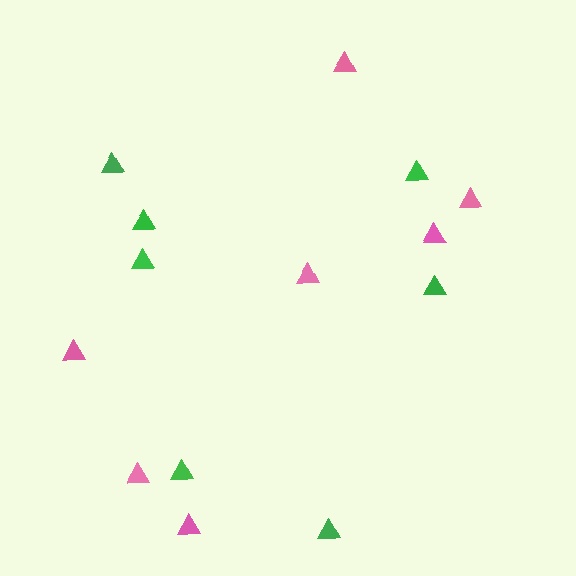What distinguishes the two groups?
There are 2 groups: one group of green triangles (7) and one group of pink triangles (7).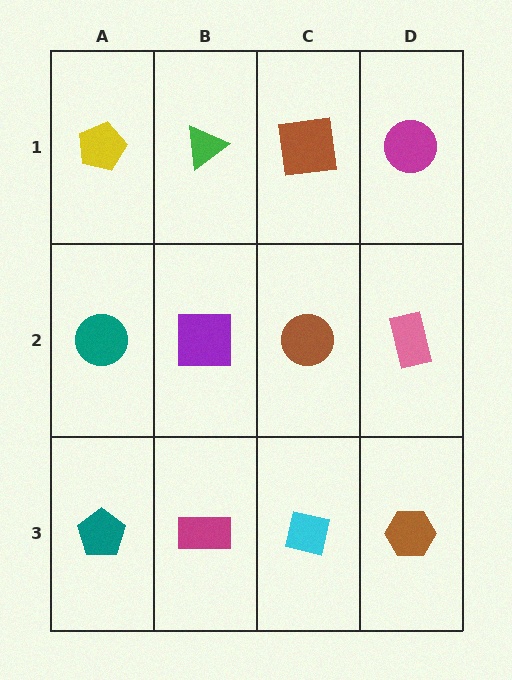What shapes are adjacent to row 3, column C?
A brown circle (row 2, column C), a magenta rectangle (row 3, column B), a brown hexagon (row 3, column D).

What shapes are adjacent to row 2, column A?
A yellow pentagon (row 1, column A), a teal pentagon (row 3, column A), a purple square (row 2, column B).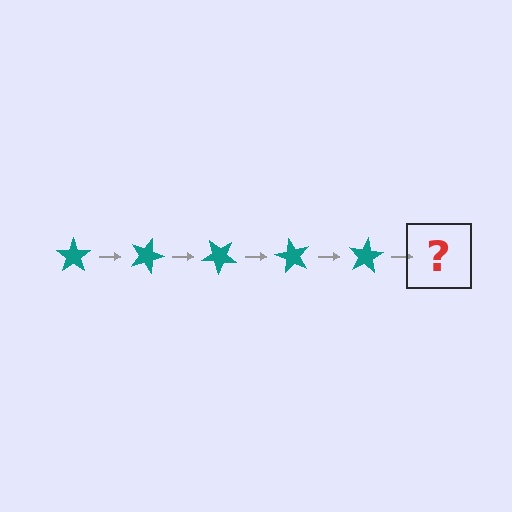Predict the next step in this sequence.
The next step is a teal star rotated 100 degrees.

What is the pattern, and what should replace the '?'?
The pattern is that the star rotates 20 degrees each step. The '?' should be a teal star rotated 100 degrees.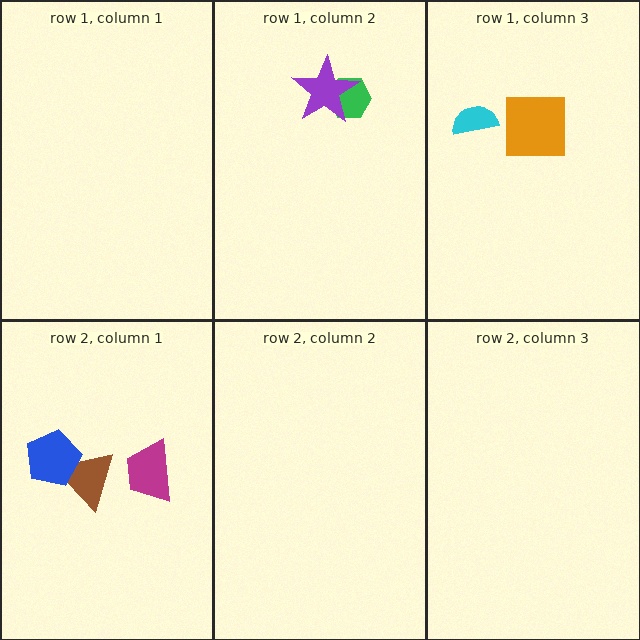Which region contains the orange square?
The row 1, column 3 region.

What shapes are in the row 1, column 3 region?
The cyan semicircle, the orange square.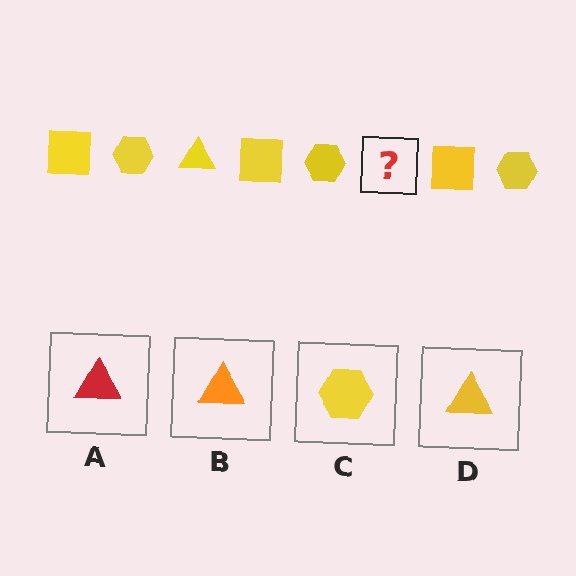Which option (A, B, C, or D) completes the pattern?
D.